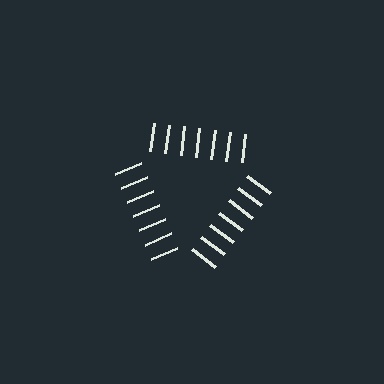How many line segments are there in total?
21 — 7 along each of the 3 edges.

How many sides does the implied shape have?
3 sides — the line-ends trace a triangle.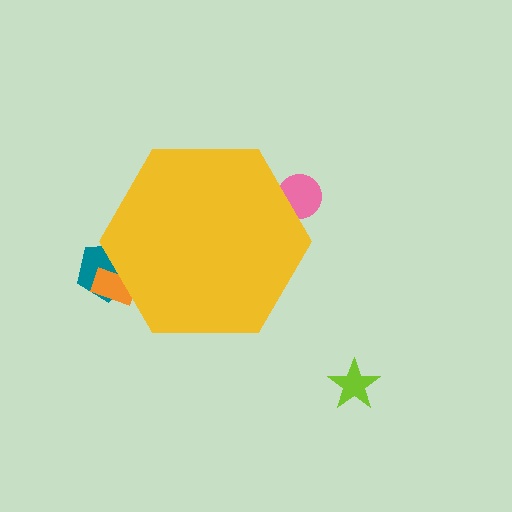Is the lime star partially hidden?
No, the lime star is fully visible.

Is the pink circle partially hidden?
Yes, the pink circle is partially hidden behind the yellow hexagon.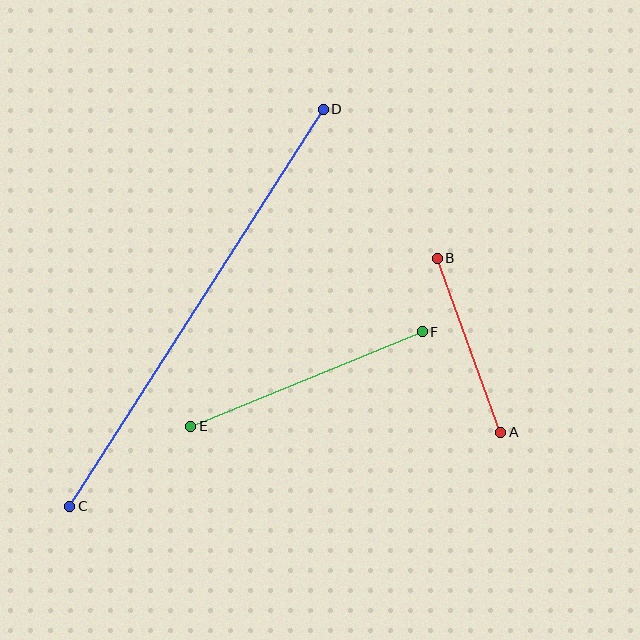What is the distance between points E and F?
The distance is approximately 250 pixels.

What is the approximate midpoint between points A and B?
The midpoint is at approximately (469, 345) pixels.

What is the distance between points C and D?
The distance is approximately 471 pixels.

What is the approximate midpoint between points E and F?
The midpoint is at approximately (307, 379) pixels.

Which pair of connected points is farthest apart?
Points C and D are farthest apart.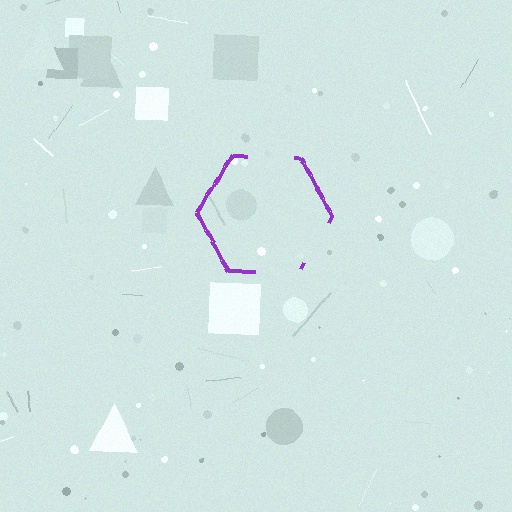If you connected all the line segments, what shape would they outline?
They would outline a hexagon.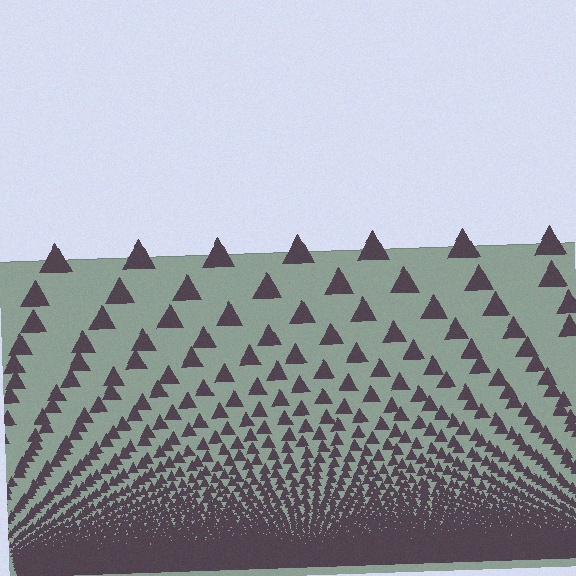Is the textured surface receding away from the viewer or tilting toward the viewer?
The surface appears to tilt toward the viewer. Texture elements get larger and sparser toward the top.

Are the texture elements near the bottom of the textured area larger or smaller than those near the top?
Smaller. The gradient is inverted — elements near the bottom are smaller and denser.